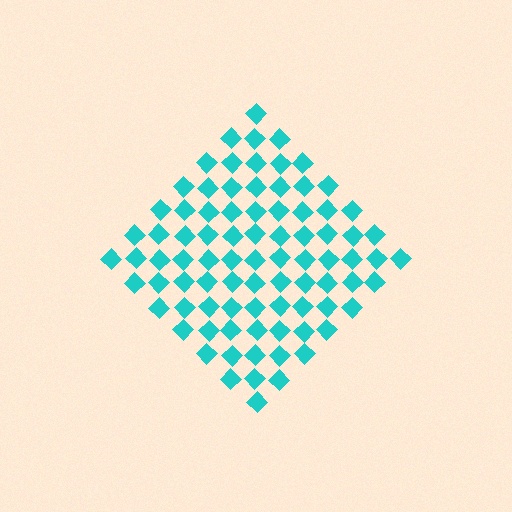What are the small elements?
The small elements are diamonds.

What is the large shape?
The large shape is a diamond.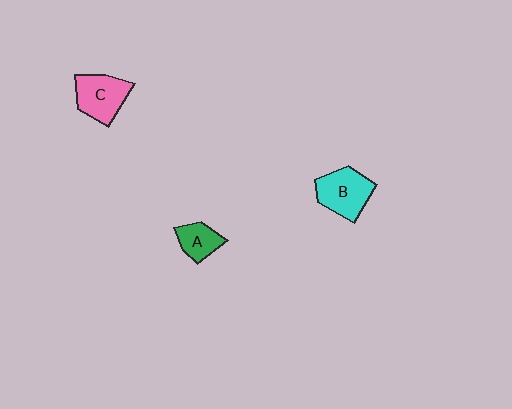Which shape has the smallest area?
Shape A (green).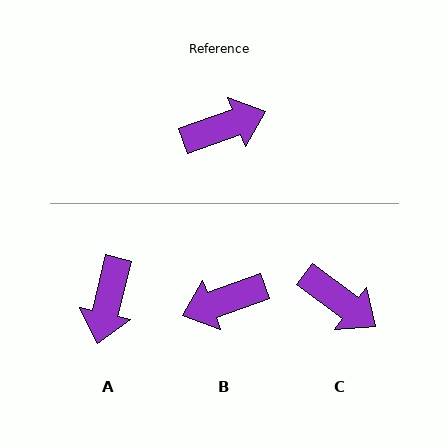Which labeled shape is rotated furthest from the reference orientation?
B, about 180 degrees away.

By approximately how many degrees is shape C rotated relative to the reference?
Approximately 56 degrees clockwise.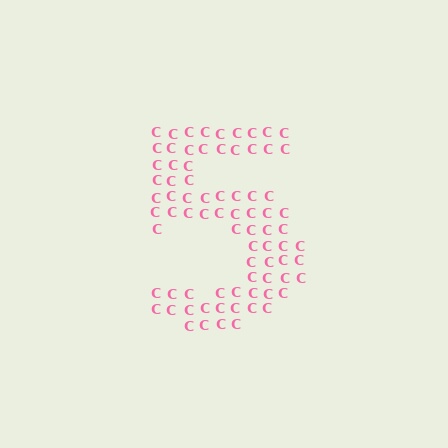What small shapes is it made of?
It is made of small letter C's.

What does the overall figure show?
The overall figure shows the digit 5.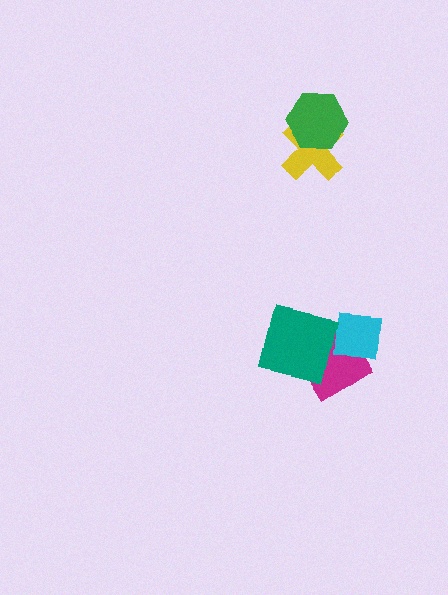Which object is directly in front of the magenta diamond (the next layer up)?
The cyan square is directly in front of the magenta diamond.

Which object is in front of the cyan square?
The teal square is in front of the cyan square.